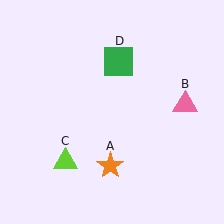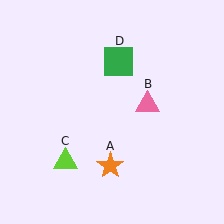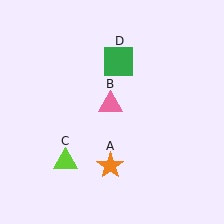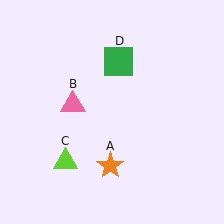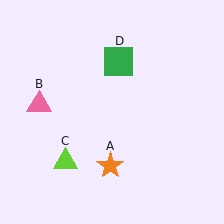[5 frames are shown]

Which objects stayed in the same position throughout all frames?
Orange star (object A) and lime triangle (object C) and green square (object D) remained stationary.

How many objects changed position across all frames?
1 object changed position: pink triangle (object B).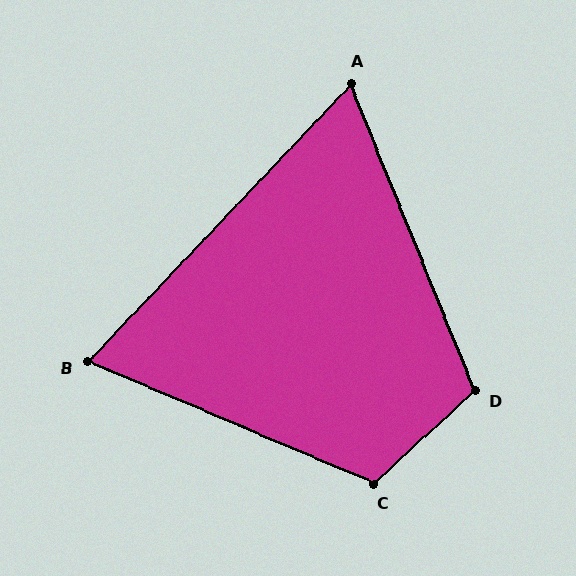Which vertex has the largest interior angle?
C, at approximately 114 degrees.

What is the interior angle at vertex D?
Approximately 110 degrees (obtuse).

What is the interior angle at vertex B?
Approximately 70 degrees (acute).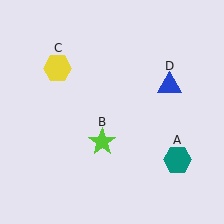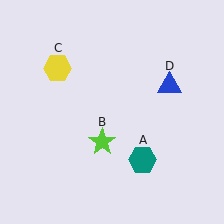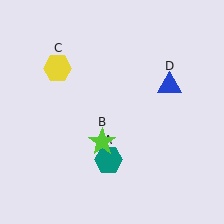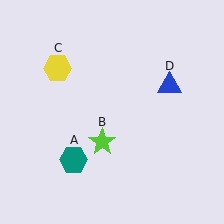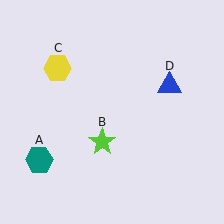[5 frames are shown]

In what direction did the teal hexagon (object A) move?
The teal hexagon (object A) moved left.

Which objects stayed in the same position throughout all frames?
Lime star (object B) and yellow hexagon (object C) and blue triangle (object D) remained stationary.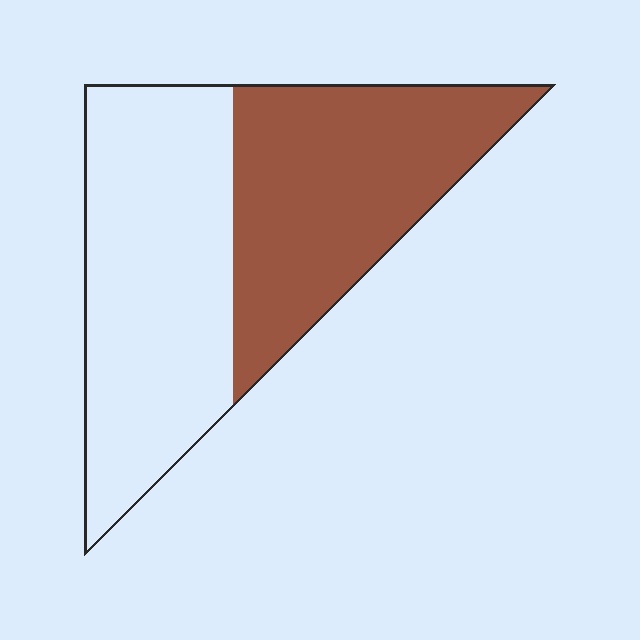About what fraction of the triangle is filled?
About one half (1/2).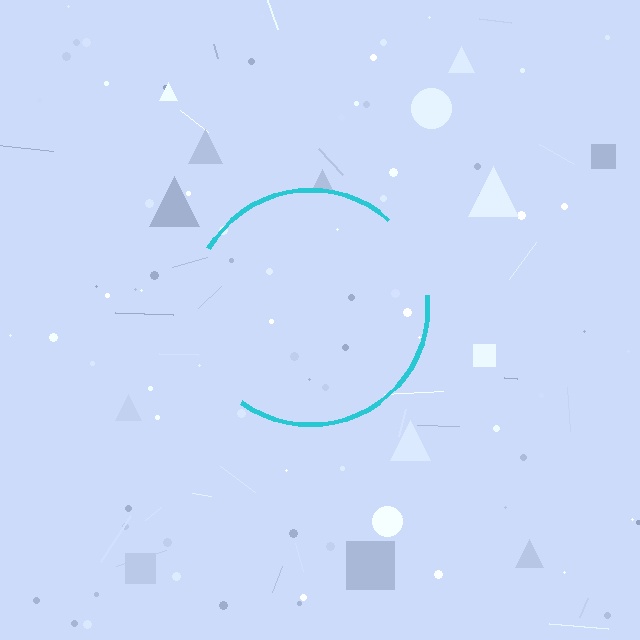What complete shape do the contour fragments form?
The contour fragments form a circle.